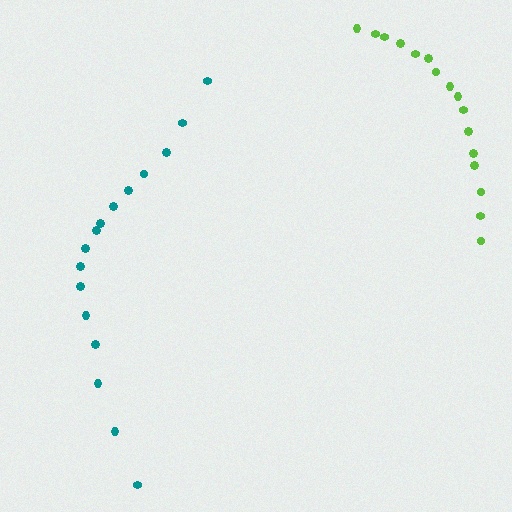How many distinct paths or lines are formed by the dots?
There are 2 distinct paths.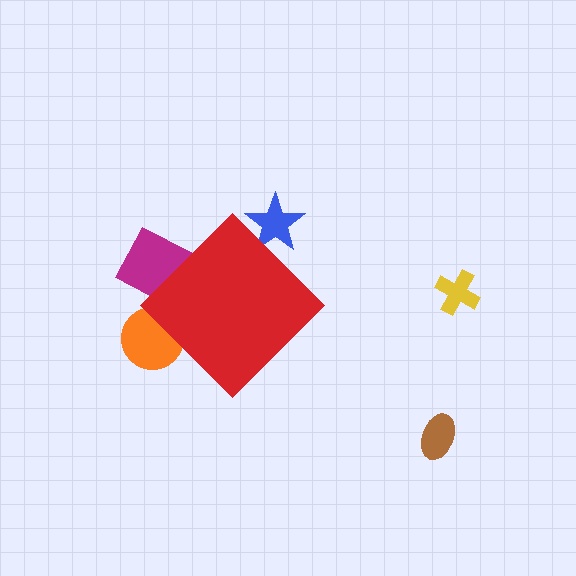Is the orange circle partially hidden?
Yes, the orange circle is partially hidden behind the red diamond.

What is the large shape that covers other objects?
A red diamond.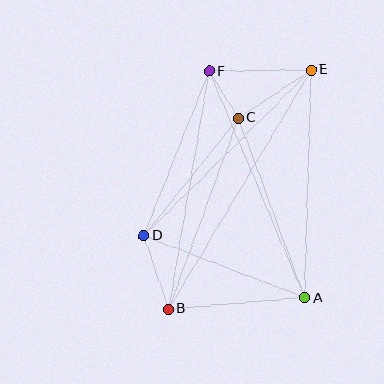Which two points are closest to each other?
Points C and F are closest to each other.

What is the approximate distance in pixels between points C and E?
The distance between C and E is approximately 87 pixels.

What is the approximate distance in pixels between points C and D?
The distance between C and D is approximately 151 pixels.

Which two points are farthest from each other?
Points B and E are farthest from each other.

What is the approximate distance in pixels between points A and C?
The distance between A and C is approximately 191 pixels.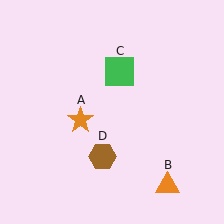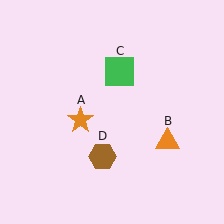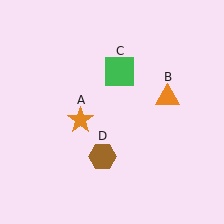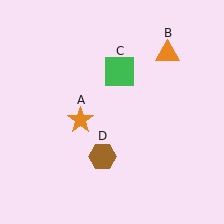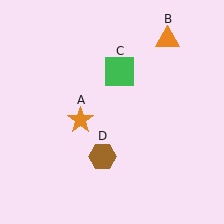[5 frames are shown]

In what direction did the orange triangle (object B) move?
The orange triangle (object B) moved up.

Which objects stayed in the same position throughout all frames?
Orange star (object A) and green square (object C) and brown hexagon (object D) remained stationary.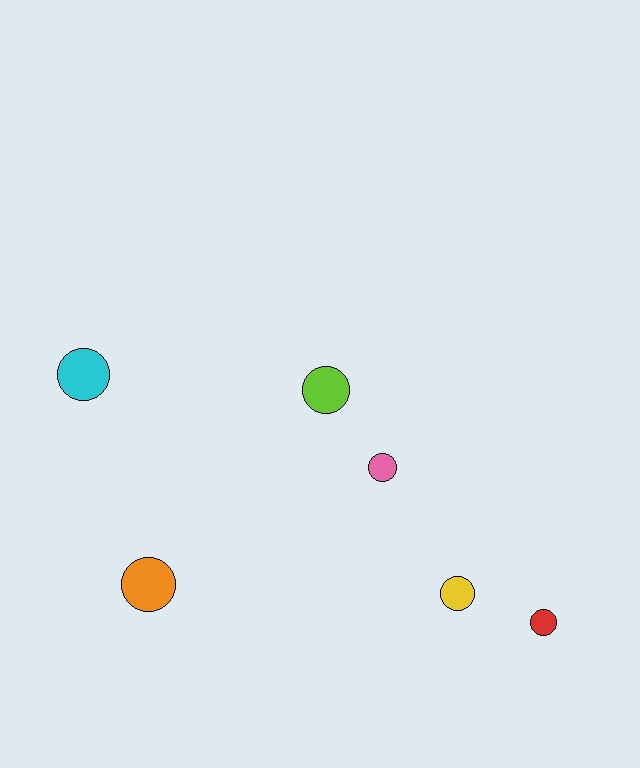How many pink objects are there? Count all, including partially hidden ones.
There is 1 pink object.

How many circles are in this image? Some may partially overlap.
There are 6 circles.